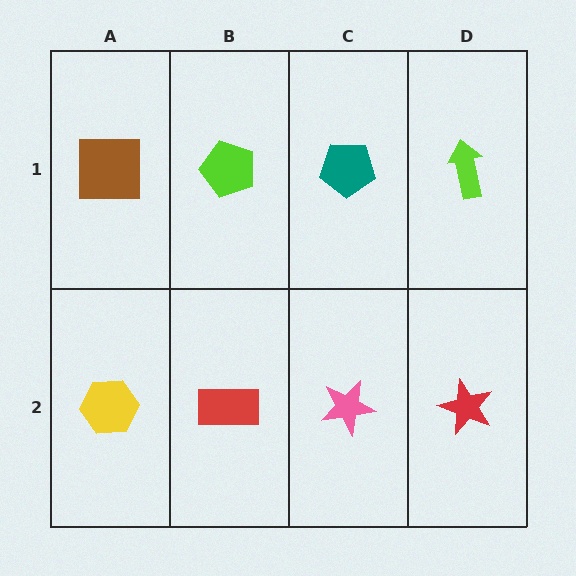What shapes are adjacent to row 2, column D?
A lime arrow (row 1, column D), a pink star (row 2, column C).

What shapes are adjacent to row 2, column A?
A brown square (row 1, column A), a red rectangle (row 2, column B).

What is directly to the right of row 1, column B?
A teal pentagon.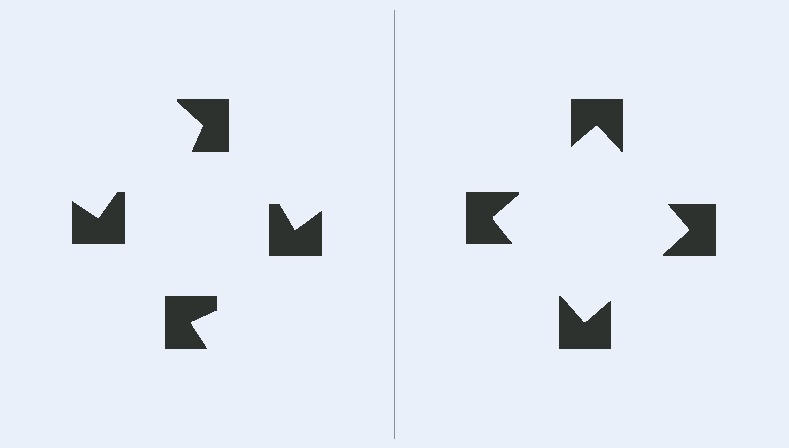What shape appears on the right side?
An illusory square.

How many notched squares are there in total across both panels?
8 — 4 on each side.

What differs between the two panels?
The notched squares are positioned identically on both sides; only the wedge orientations differ. On the right they align to a square; on the left they are misaligned.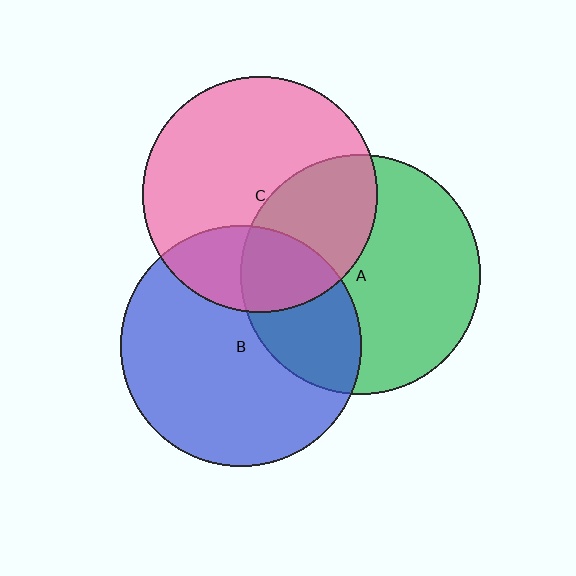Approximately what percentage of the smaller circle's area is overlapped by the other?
Approximately 35%.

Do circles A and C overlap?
Yes.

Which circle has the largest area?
Circle B (blue).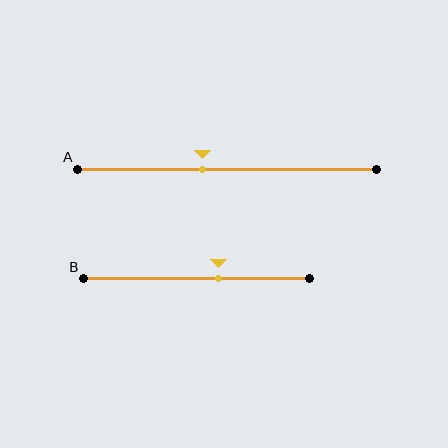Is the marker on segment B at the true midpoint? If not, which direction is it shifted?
No, the marker on segment B is shifted to the right by about 10% of the segment length.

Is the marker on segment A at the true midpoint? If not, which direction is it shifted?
No, the marker on segment A is shifted to the left by about 8% of the segment length.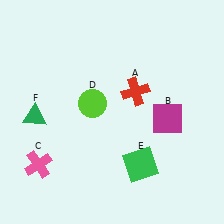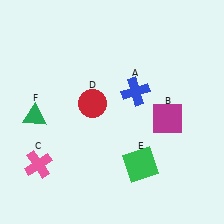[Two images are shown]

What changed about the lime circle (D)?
In Image 1, D is lime. In Image 2, it changed to red.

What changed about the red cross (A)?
In Image 1, A is red. In Image 2, it changed to blue.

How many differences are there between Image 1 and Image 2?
There are 2 differences between the two images.